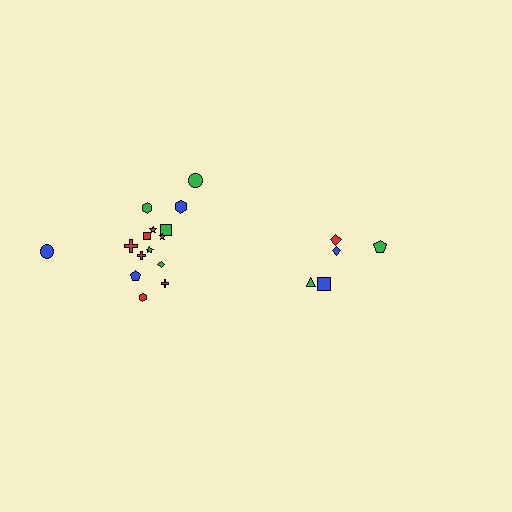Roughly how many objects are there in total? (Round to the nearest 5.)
Roughly 20 objects in total.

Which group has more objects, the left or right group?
The left group.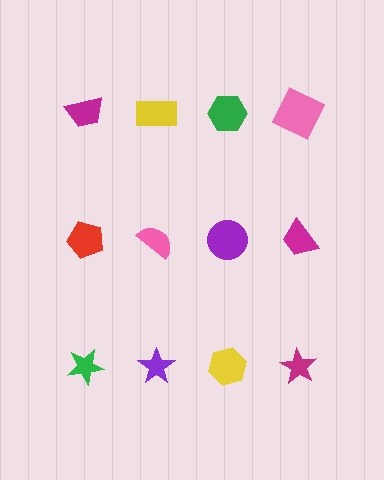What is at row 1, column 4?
A pink square.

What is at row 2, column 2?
A pink semicircle.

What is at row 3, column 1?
A green star.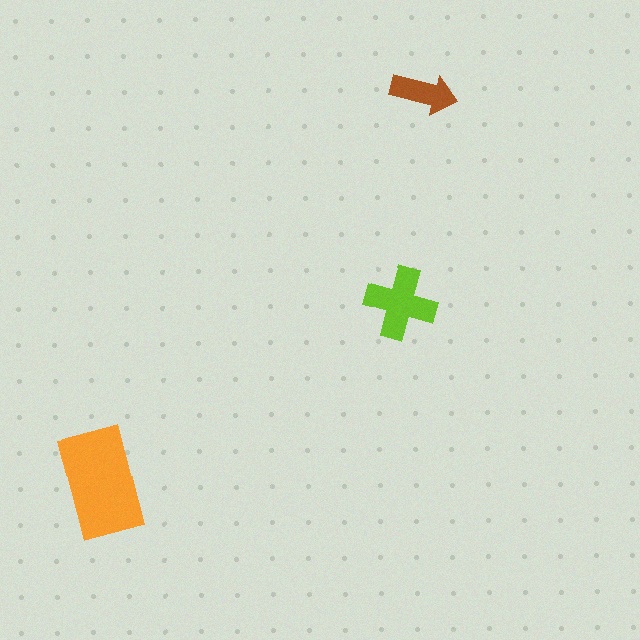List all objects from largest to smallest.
The orange rectangle, the lime cross, the brown arrow.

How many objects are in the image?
There are 3 objects in the image.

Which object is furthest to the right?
The brown arrow is rightmost.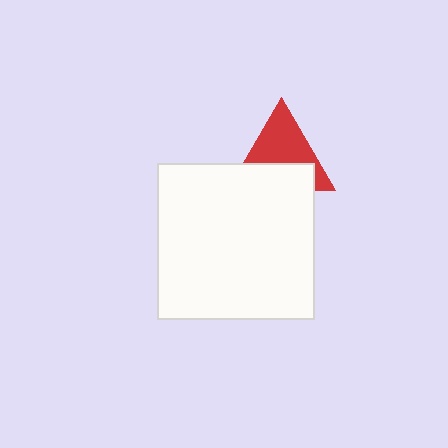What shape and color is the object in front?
The object in front is a white square.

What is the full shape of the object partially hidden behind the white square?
The partially hidden object is a red triangle.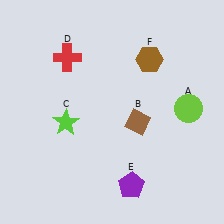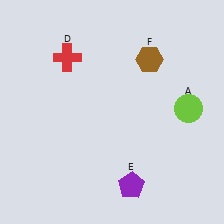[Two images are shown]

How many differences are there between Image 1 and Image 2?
There are 2 differences between the two images.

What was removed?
The brown diamond (B), the lime star (C) were removed in Image 2.